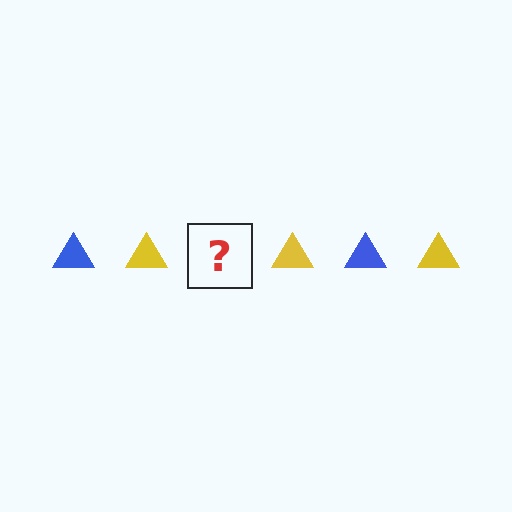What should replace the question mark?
The question mark should be replaced with a blue triangle.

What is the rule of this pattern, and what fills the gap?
The rule is that the pattern cycles through blue, yellow triangles. The gap should be filled with a blue triangle.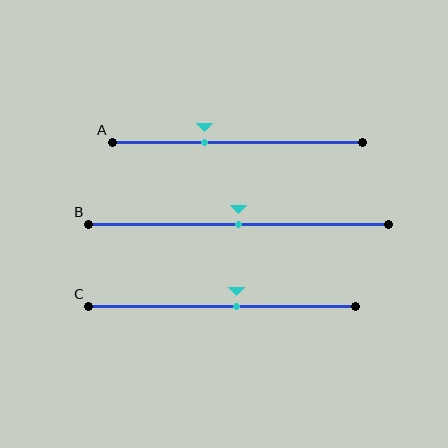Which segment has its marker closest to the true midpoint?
Segment B has its marker closest to the true midpoint.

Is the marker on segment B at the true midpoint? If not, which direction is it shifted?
Yes, the marker on segment B is at the true midpoint.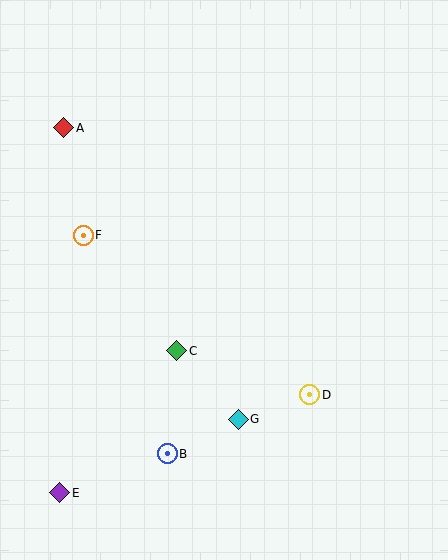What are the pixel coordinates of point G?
Point G is at (238, 419).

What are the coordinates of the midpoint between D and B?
The midpoint between D and B is at (238, 424).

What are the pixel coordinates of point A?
Point A is at (64, 128).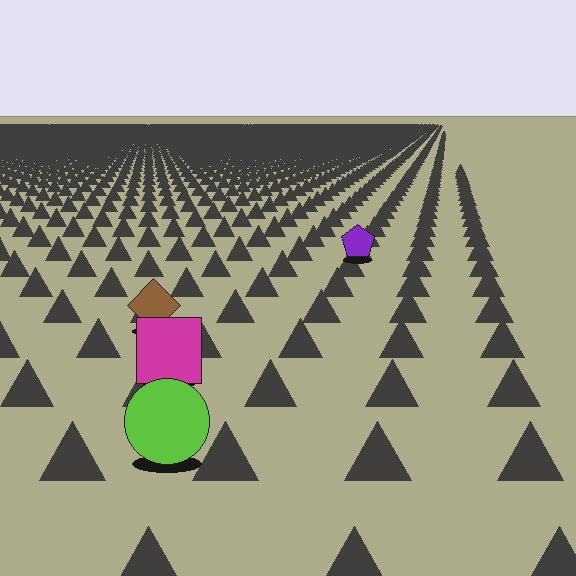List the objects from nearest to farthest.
From nearest to farthest: the lime circle, the magenta square, the brown diamond, the purple pentagon.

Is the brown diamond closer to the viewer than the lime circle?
No. The lime circle is closer — you can tell from the texture gradient: the ground texture is coarser near it.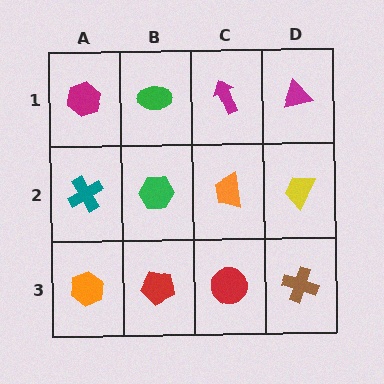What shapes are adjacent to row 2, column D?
A magenta triangle (row 1, column D), a brown cross (row 3, column D), an orange trapezoid (row 2, column C).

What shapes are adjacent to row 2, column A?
A magenta hexagon (row 1, column A), an orange hexagon (row 3, column A), a green hexagon (row 2, column B).